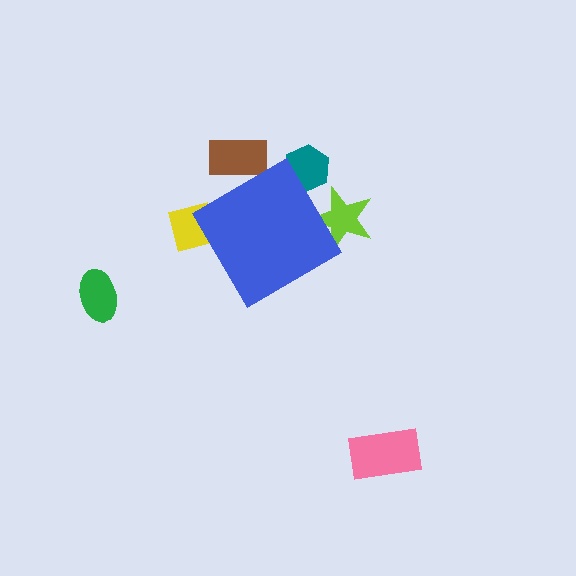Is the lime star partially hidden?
Yes, the lime star is partially hidden behind the blue diamond.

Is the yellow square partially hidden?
Yes, the yellow square is partially hidden behind the blue diamond.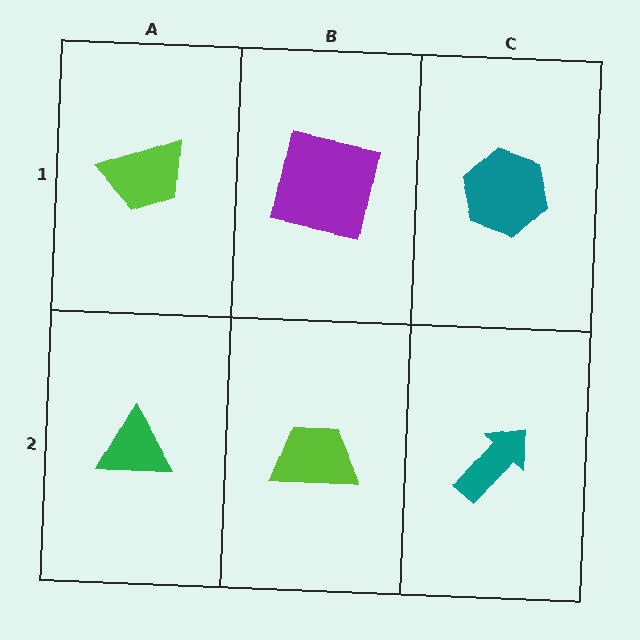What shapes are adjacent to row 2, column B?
A purple square (row 1, column B), a green triangle (row 2, column A), a teal arrow (row 2, column C).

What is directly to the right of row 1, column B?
A teal hexagon.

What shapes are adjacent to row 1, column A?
A green triangle (row 2, column A), a purple square (row 1, column B).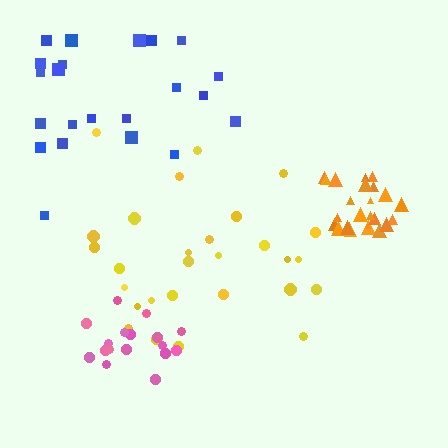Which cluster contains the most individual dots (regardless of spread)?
Yellow (28).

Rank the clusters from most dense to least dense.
orange, pink, yellow, blue.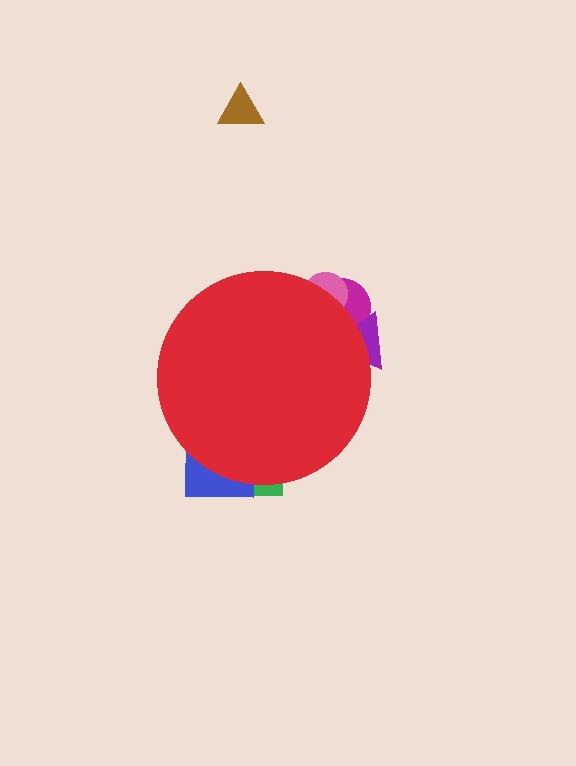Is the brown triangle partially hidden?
No, the brown triangle is fully visible.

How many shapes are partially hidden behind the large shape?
5 shapes are partially hidden.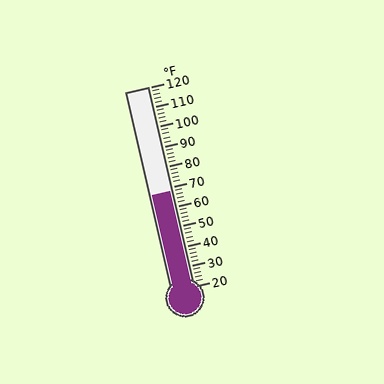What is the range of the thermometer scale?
The thermometer scale ranges from 20°F to 120°F.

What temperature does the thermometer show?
The thermometer shows approximately 68°F.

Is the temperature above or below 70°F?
The temperature is below 70°F.